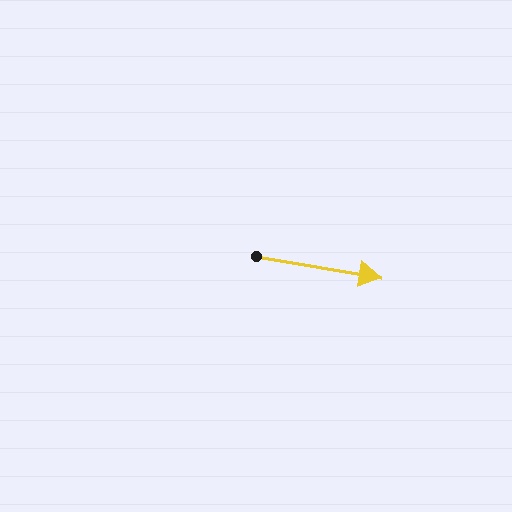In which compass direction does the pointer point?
East.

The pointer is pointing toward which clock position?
Roughly 3 o'clock.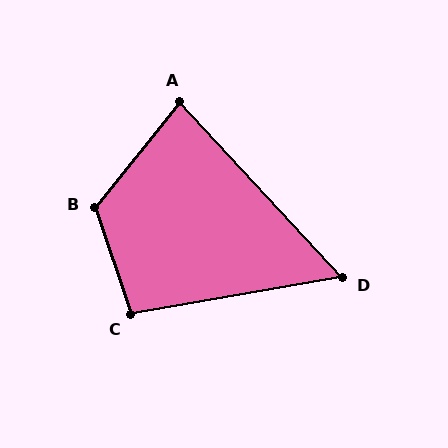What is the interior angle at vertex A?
Approximately 82 degrees (acute).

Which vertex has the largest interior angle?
B, at approximately 123 degrees.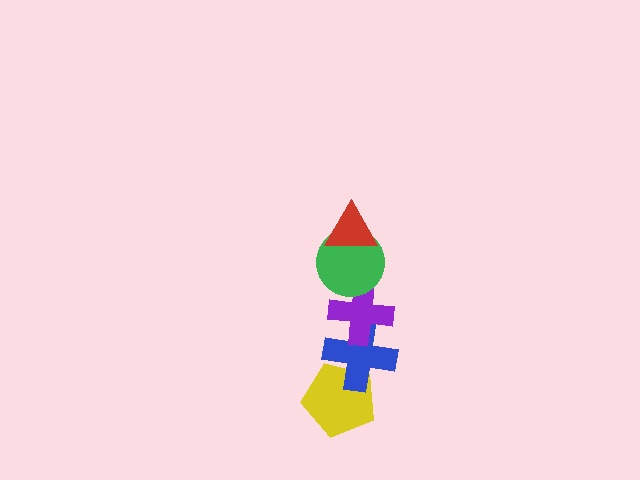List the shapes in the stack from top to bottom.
From top to bottom: the red triangle, the green circle, the purple cross, the blue cross, the yellow pentagon.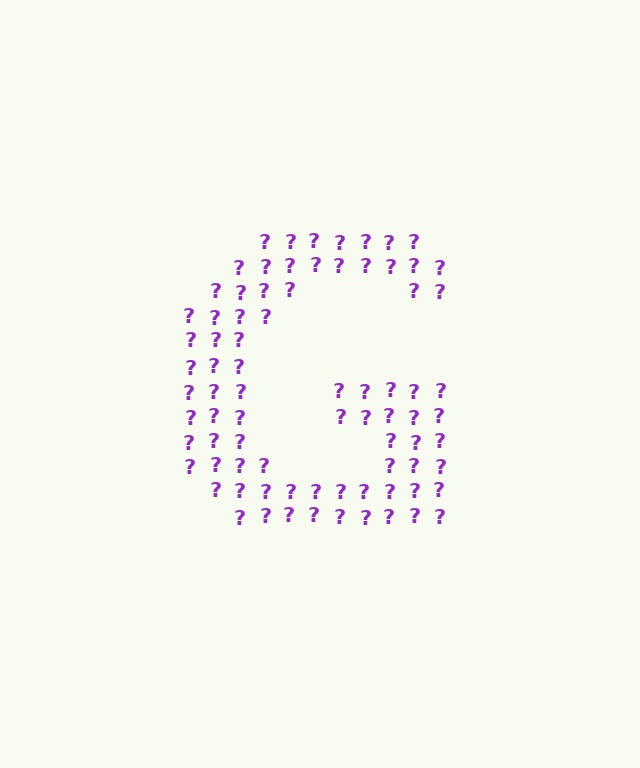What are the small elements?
The small elements are question marks.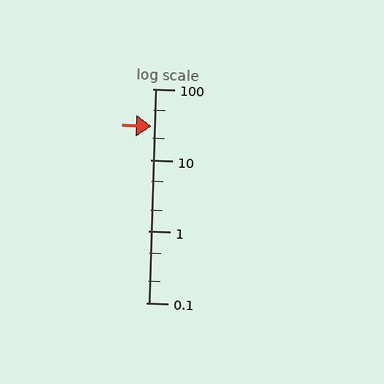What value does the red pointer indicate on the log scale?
The pointer indicates approximately 30.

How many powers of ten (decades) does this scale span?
The scale spans 3 decades, from 0.1 to 100.